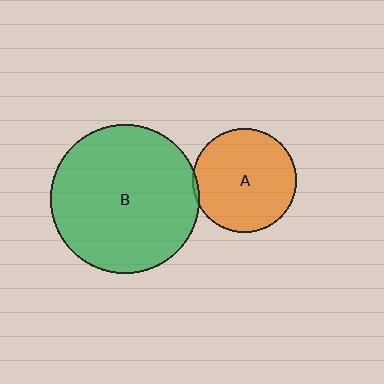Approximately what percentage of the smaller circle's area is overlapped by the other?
Approximately 5%.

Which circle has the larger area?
Circle B (green).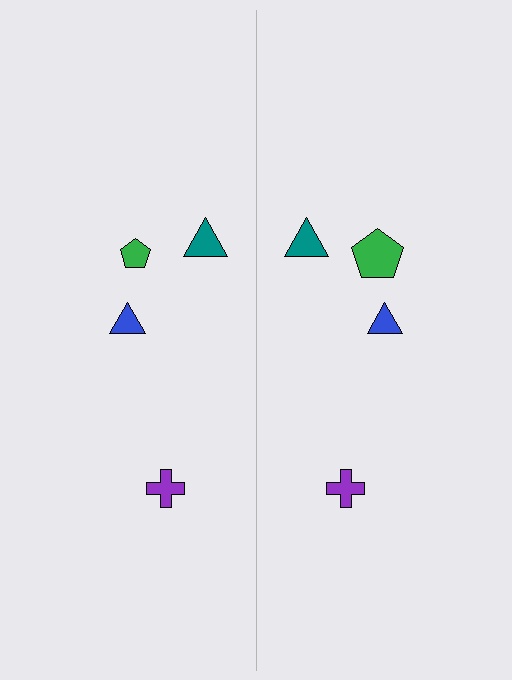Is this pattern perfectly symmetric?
No, the pattern is not perfectly symmetric. The green pentagon on the right side has a different size than its mirror counterpart.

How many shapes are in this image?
There are 8 shapes in this image.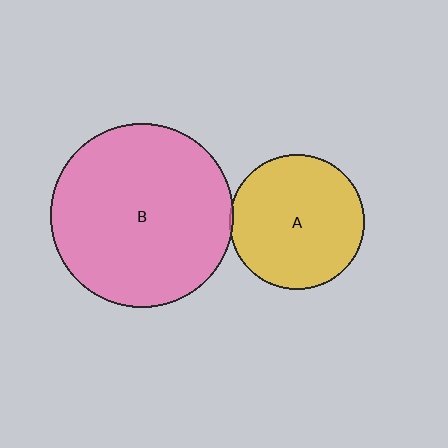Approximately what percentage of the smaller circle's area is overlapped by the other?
Approximately 5%.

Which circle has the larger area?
Circle B (pink).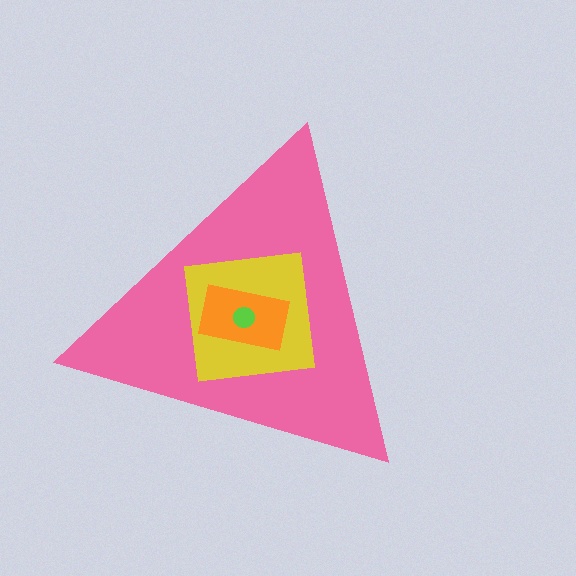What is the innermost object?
The lime circle.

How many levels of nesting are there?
4.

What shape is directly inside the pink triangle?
The yellow square.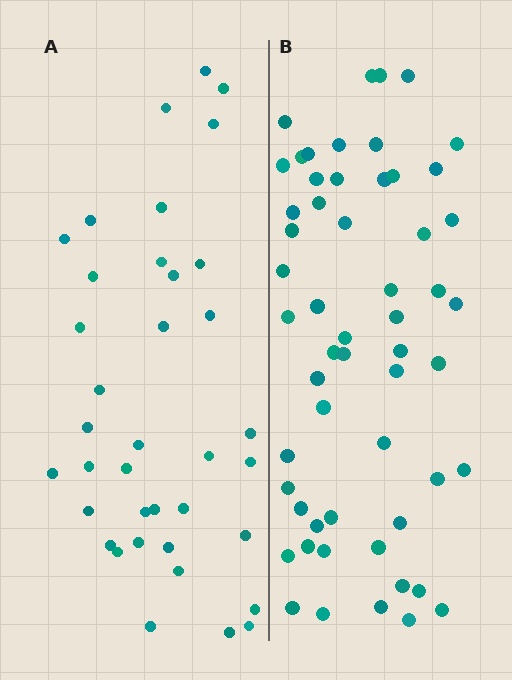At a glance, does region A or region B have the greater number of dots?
Region B (the right region) has more dots.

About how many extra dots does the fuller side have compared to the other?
Region B has approximately 20 more dots than region A.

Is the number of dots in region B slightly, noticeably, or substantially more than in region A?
Region B has substantially more. The ratio is roughly 1.5 to 1.